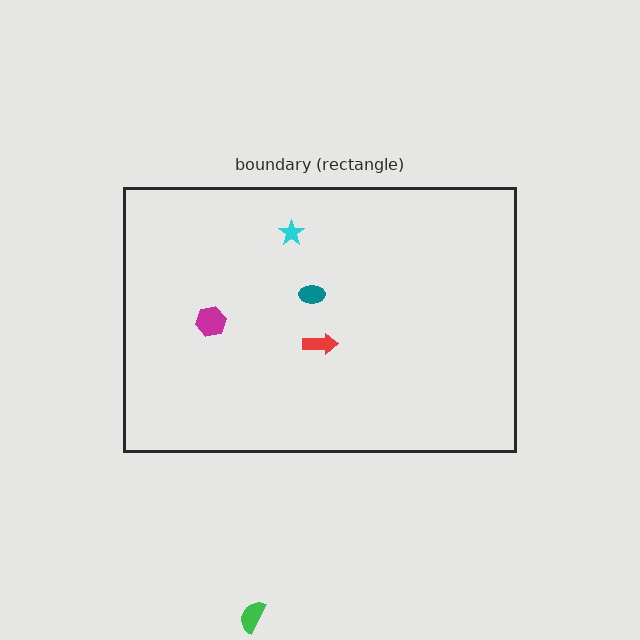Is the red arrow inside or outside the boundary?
Inside.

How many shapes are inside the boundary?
4 inside, 1 outside.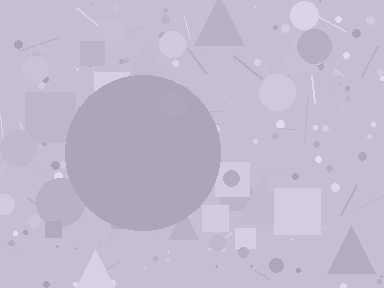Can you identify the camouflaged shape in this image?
The camouflaged shape is a circle.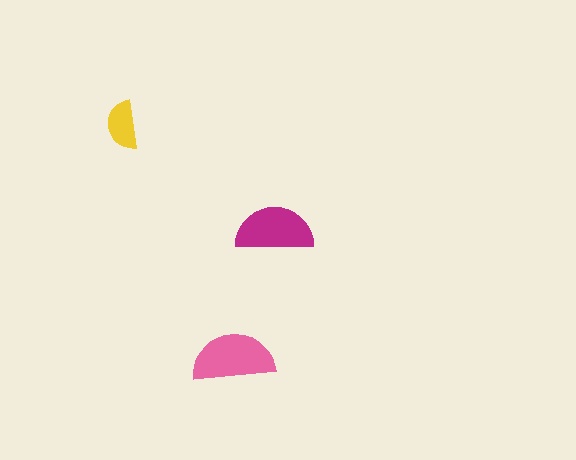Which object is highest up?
The yellow semicircle is topmost.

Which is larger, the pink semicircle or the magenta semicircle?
The pink one.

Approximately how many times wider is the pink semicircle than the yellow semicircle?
About 1.5 times wider.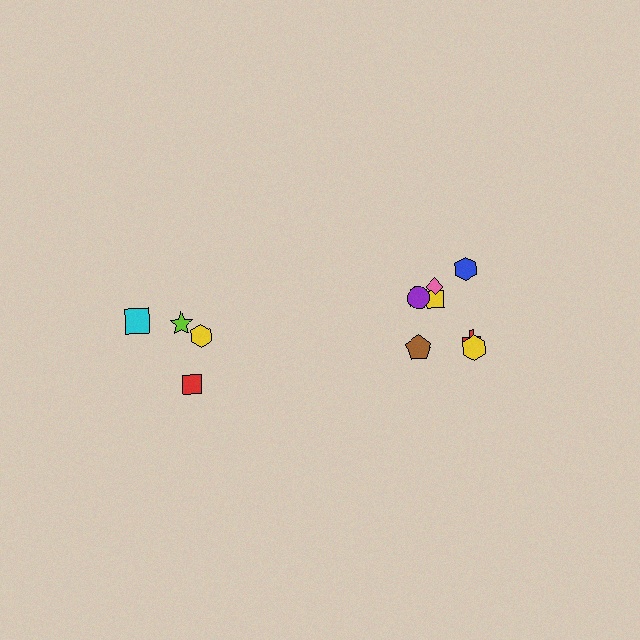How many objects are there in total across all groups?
There are 11 objects.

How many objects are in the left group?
There are 4 objects.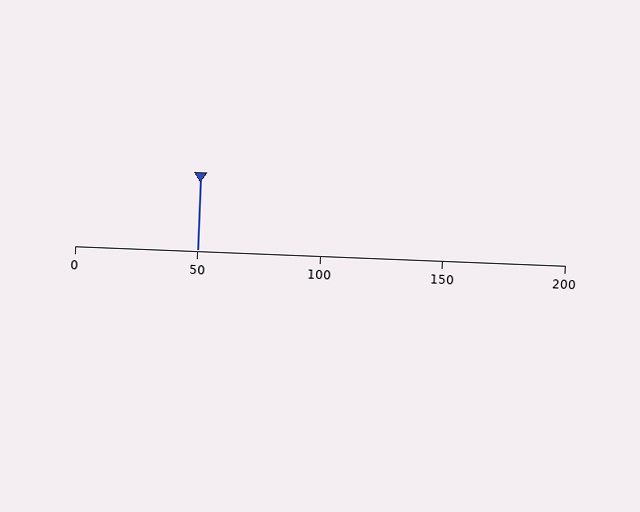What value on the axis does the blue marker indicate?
The marker indicates approximately 50.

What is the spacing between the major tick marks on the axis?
The major ticks are spaced 50 apart.